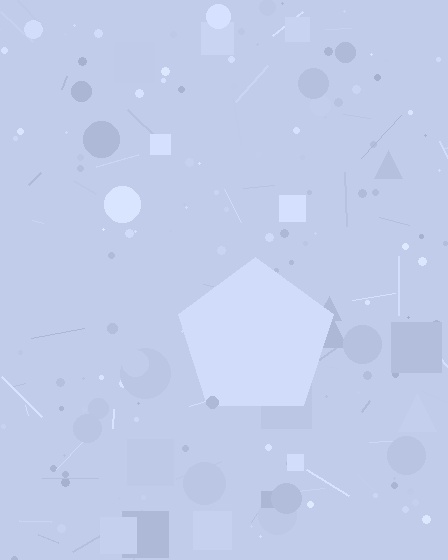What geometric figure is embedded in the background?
A pentagon is embedded in the background.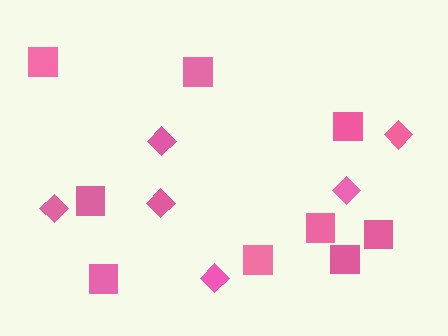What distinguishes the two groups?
There are 2 groups: one group of diamonds (6) and one group of squares (9).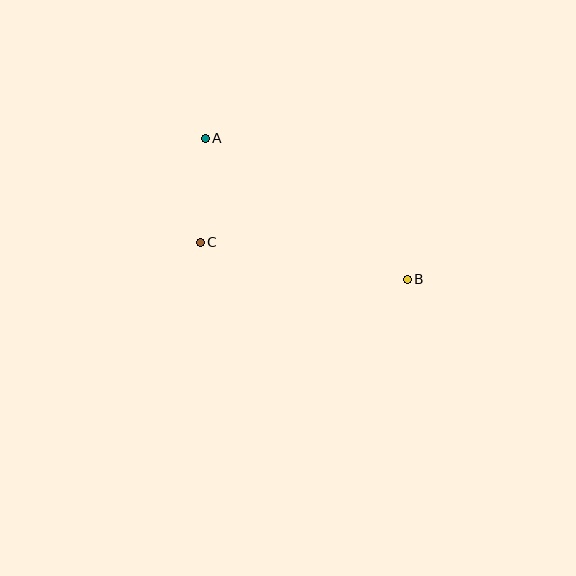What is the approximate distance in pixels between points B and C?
The distance between B and C is approximately 210 pixels.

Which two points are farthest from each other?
Points A and B are farthest from each other.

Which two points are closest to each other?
Points A and C are closest to each other.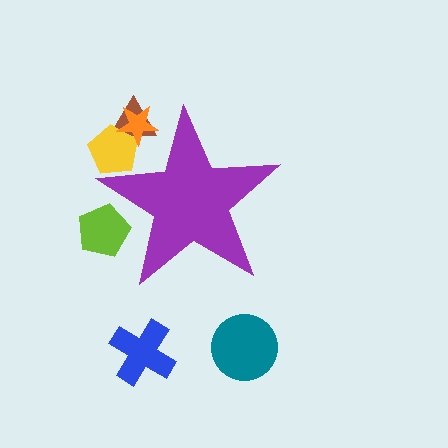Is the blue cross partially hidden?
No, the blue cross is fully visible.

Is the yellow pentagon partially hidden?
Yes, the yellow pentagon is partially hidden behind the purple star.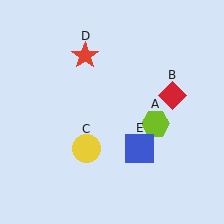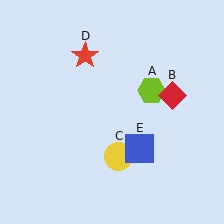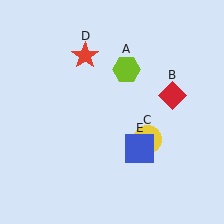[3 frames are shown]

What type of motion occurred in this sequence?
The lime hexagon (object A), yellow circle (object C) rotated counterclockwise around the center of the scene.